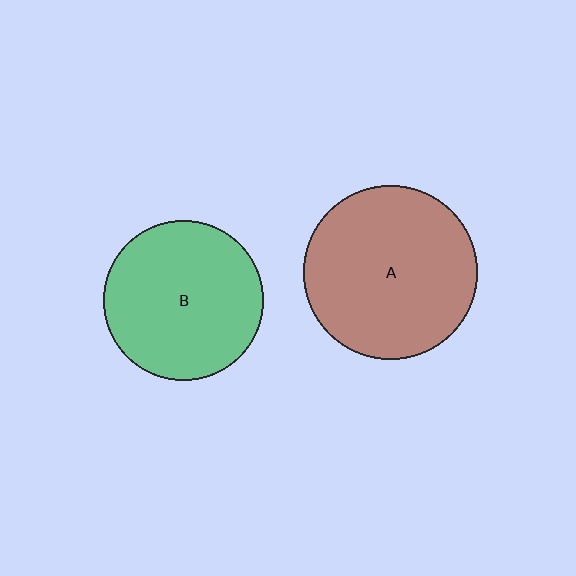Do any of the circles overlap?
No, none of the circles overlap.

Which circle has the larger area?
Circle A (brown).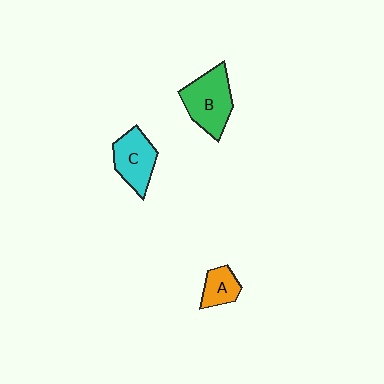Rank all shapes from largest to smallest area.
From largest to smallest: B (green), C (cyan), A (orange).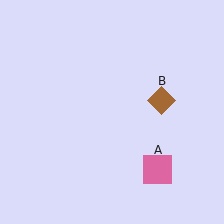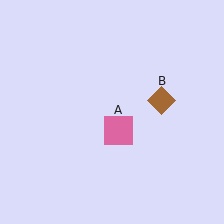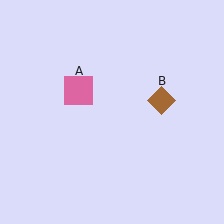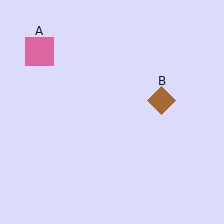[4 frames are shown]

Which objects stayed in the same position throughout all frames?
Brown diamond (object B) remained stationary.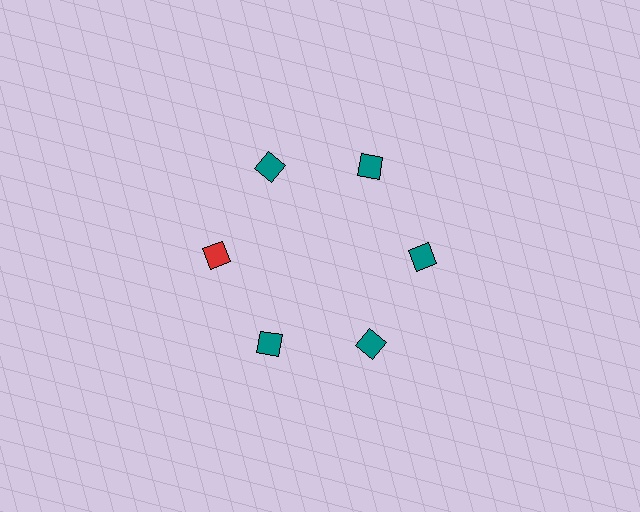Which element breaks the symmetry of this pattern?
The red diamond at roughly the 9 o'clock position breaks the symmetry. All other shapes are teal diamonds.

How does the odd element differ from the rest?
It has a different color: red instead of teal.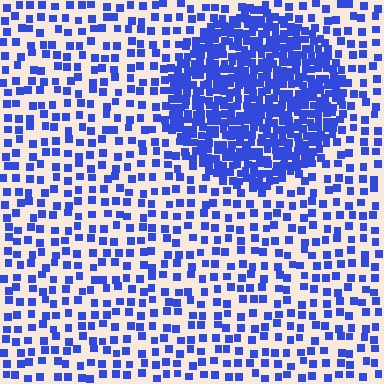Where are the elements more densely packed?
The elements are more densely packed inside the circle boundary.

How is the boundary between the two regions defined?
The boundary is defined by a change in element density (approximately 2.8x ratio). All elements are the same color, size, and shape.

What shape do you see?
I see a circle.